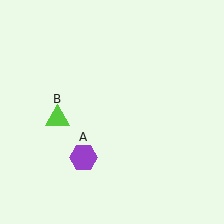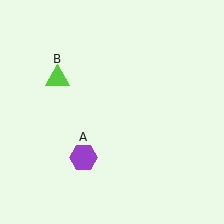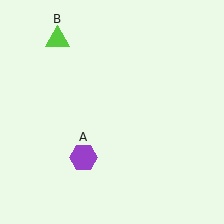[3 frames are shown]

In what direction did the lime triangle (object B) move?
The lime triangle (object B) moved up.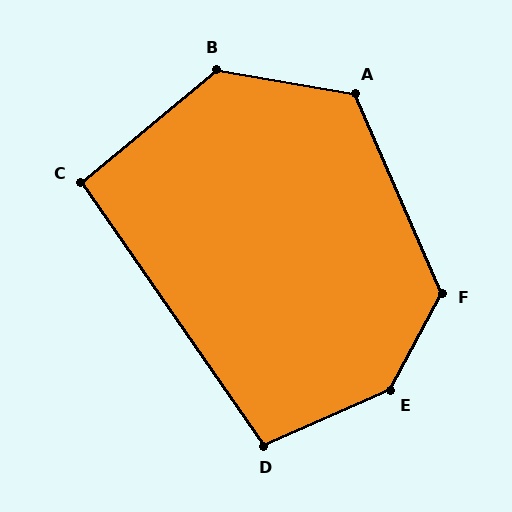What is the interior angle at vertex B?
Approximately 131 degrees (obtuse).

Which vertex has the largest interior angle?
E, at approximately 142 degrees.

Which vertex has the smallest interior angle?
C, at approximately 95 degrees.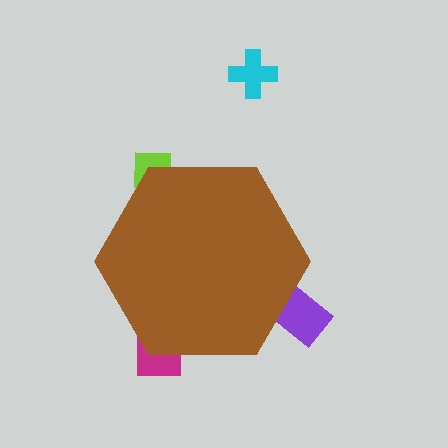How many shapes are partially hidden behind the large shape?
3 shapes are partially hidden.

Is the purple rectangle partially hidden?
Yes, the purple rectangle is partially hidden behind the brown hexagon.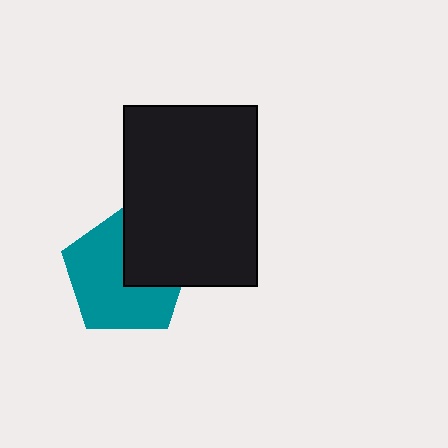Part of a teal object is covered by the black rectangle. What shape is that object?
It is a pentagon.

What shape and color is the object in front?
The object in front is a black rectangle.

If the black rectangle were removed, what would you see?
You would see the complete teal pentagon.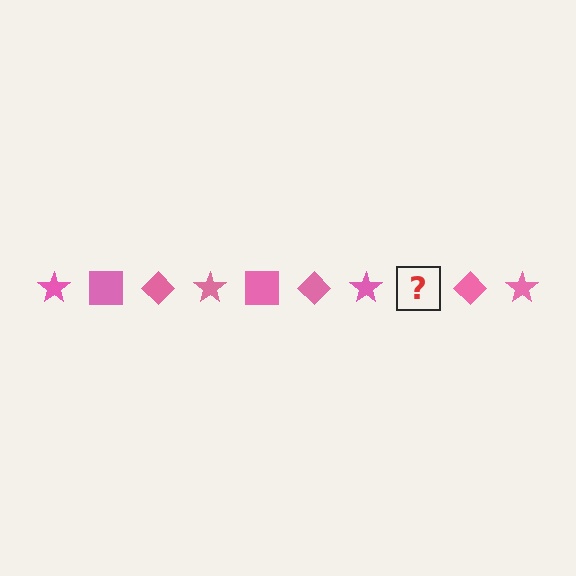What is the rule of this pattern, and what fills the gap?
The rule is that the pattern cycles through star, square, diamond shapes in pink. The gap should be filled with a pink square.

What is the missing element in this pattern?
The missing element is a pink square.